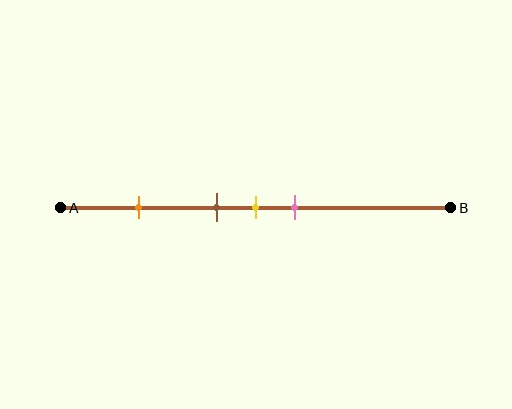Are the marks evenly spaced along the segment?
No, the marks are not evenly spaced.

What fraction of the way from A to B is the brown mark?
The brown mark is approximately 40% (0.4) of the way from A to B.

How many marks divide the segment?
There are 4 marks dividing the segment.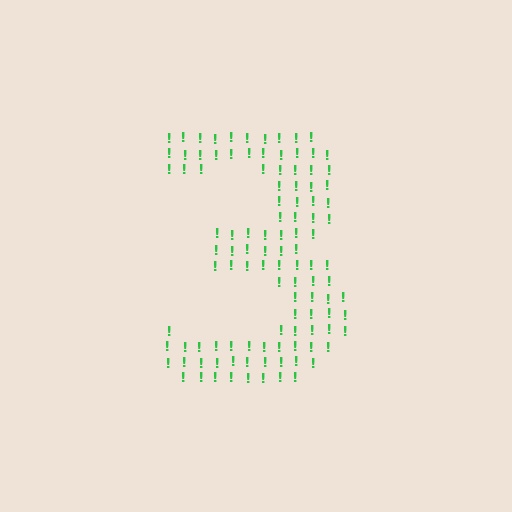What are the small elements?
The small elements are exclamation marks.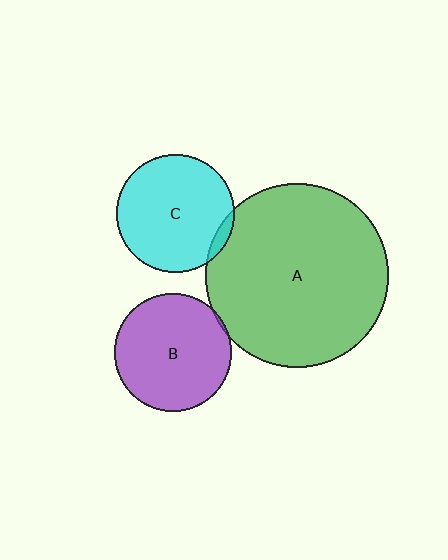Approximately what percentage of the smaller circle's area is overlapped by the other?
Approximately 5%.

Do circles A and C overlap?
Yes.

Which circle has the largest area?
Circle A (green).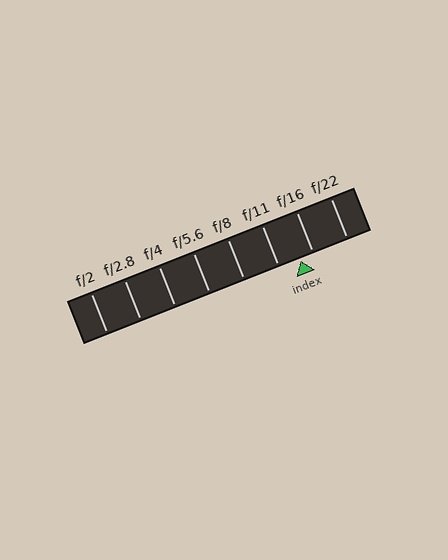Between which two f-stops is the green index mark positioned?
The index mark is between f/11 and f/16.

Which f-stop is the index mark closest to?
The index mark is closest to f/16.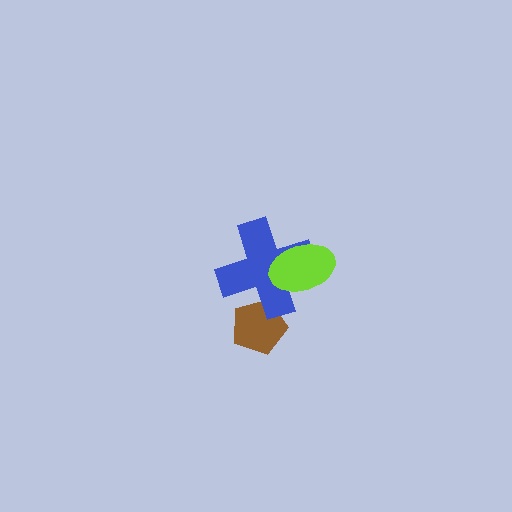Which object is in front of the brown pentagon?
The blue cross is in front of the brown pentagon.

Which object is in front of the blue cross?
The lime ellipse is in front of the blue cross.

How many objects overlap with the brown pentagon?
1 object overlaps with the brown pentagon.